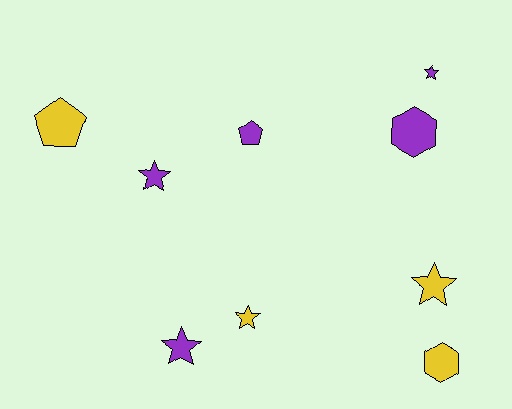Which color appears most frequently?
Purple, with 5 objects.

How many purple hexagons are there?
There is 1 purple hexagon.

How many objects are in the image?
There are 9 objects.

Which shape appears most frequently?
Star, with 5 objects.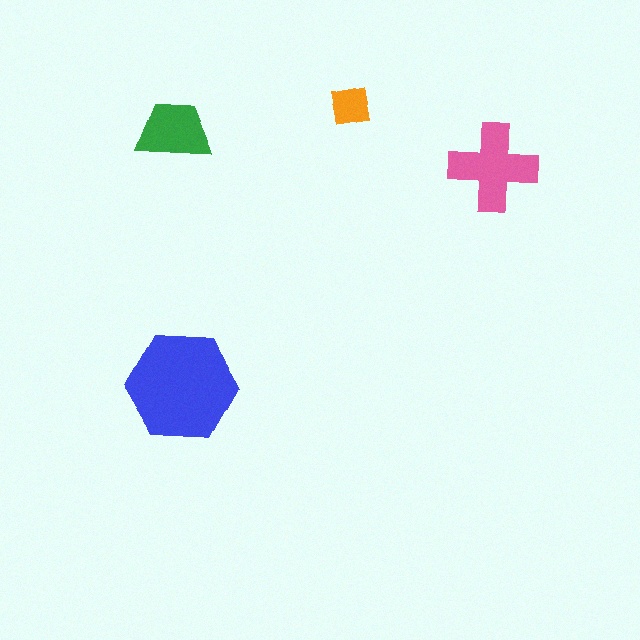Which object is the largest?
The blue hexagon.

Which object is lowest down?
The blue hexagon is bottommost.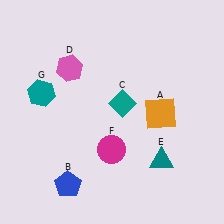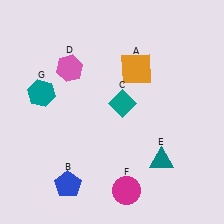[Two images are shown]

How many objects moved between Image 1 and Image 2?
2 objects moved between the two images.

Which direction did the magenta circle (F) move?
The magenta circle (F) moved down.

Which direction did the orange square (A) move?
The orange square (A) moved up.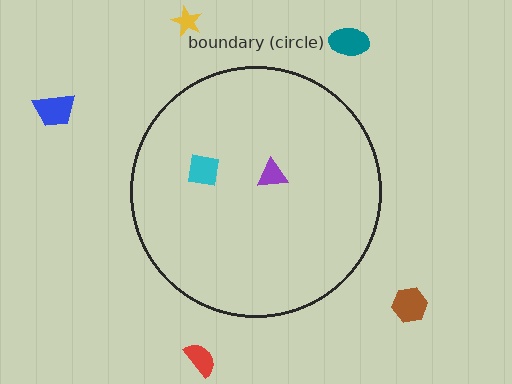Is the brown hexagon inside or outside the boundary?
Outside.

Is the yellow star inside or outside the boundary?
Outside.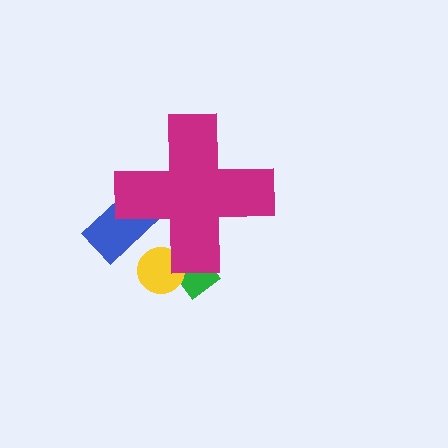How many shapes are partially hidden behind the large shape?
3 shapes are partially hidden.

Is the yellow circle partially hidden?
Yes, the yellow circle is partially hidden behind the magenta cross.